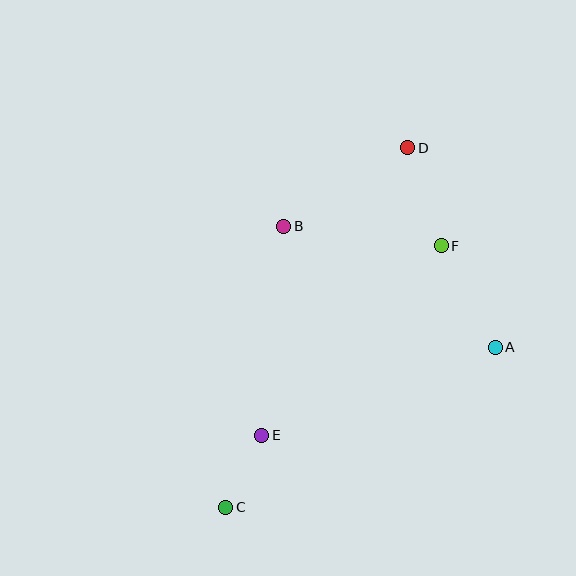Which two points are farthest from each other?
Points C and D are farthest from each other.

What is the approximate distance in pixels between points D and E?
The distance between D and E is approximately 322 pixels.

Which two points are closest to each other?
Points C and E are closest to each other.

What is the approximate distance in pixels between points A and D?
The distance between A and D is approximately 218 pixels.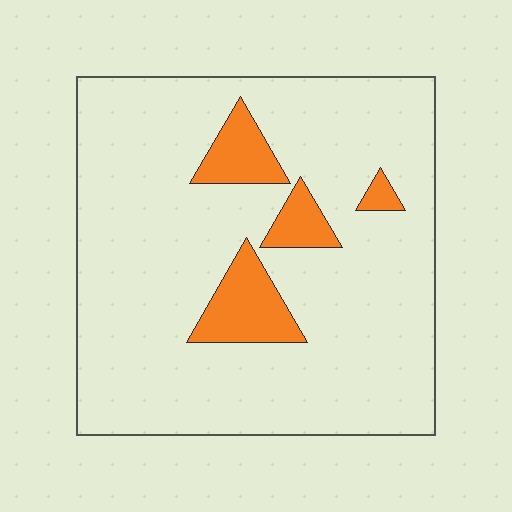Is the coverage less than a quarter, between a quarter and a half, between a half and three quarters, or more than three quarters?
Less than a quarter.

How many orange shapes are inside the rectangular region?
4.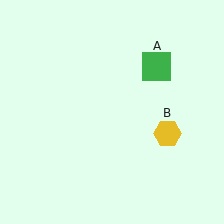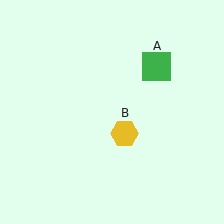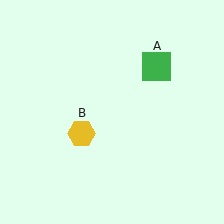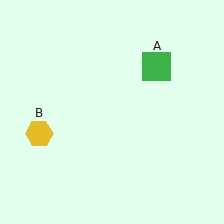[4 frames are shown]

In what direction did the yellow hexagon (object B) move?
The yellow hexagon (object B) moved left.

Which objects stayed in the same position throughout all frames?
Green square (object A) remained stationary.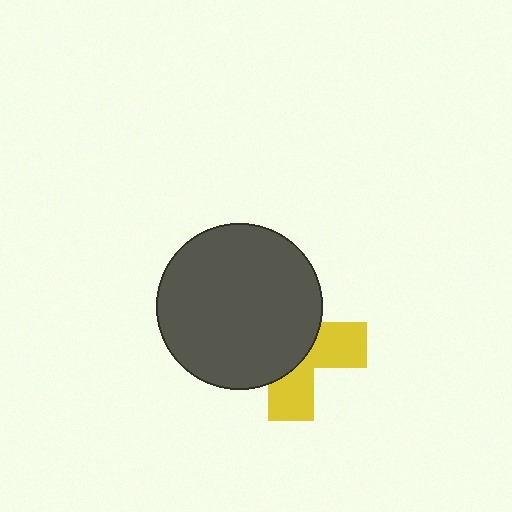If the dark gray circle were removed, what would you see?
You would see the complete yellow cross.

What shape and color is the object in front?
The object in front is a dark gray circle.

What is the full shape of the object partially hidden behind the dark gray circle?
The partially hidden object is a yellow cross.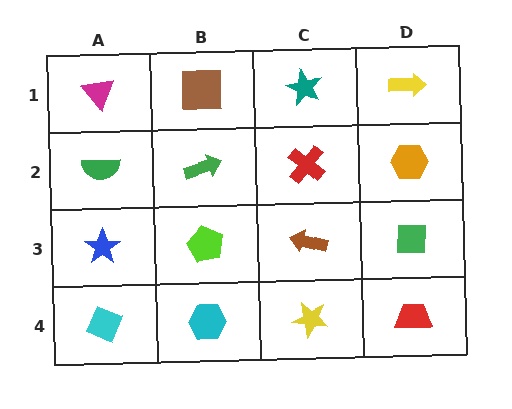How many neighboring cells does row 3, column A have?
3.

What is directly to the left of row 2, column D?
A red cross.